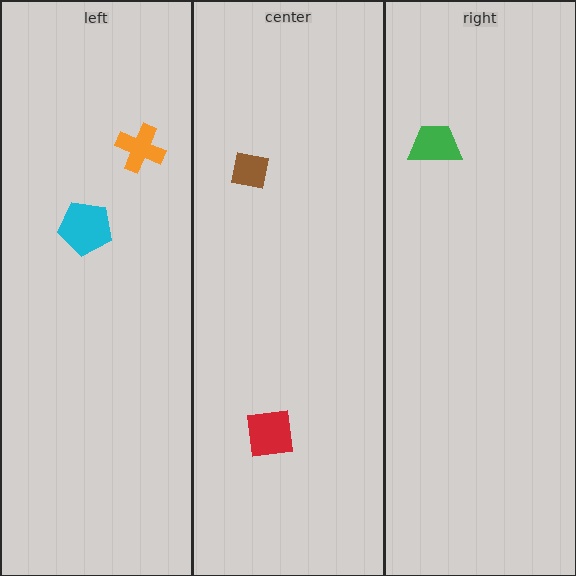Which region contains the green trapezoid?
The right region.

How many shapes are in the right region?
1.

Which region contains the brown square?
The center region.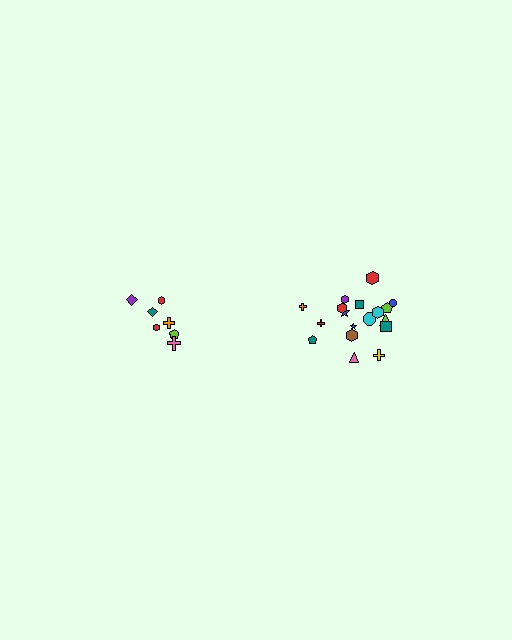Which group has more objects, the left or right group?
The right group.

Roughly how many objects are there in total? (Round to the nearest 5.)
Roughly 25 objects in total.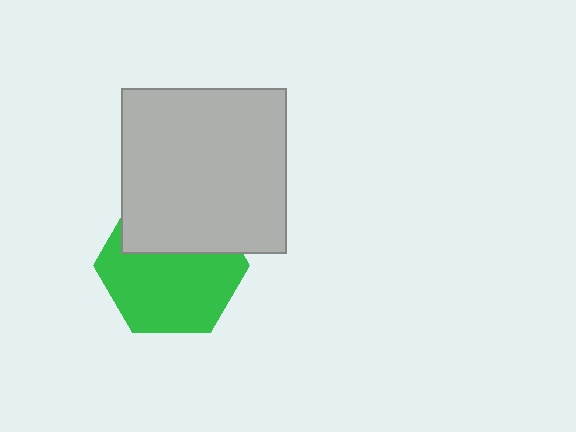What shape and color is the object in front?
The object in front is a light gray square.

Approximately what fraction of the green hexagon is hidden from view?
Roughly 36% of the green hexagon is hidden behind the light gray square.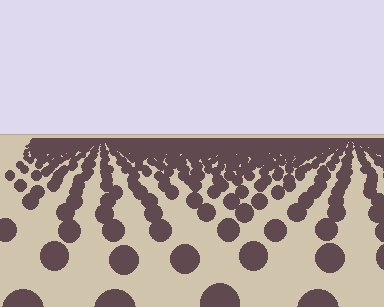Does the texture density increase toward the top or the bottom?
Density increases toward the top.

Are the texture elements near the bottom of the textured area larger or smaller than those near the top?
Larger. Near the bottom, elements are closer to the viewer and appear at a bigger on-screen size.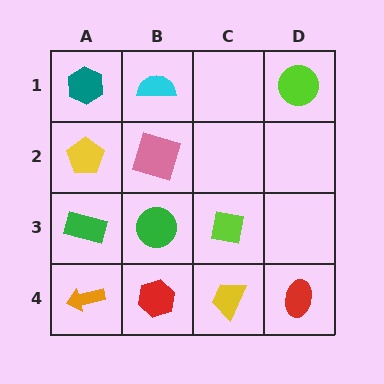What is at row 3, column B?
A green circle.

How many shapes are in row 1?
3 shapes.